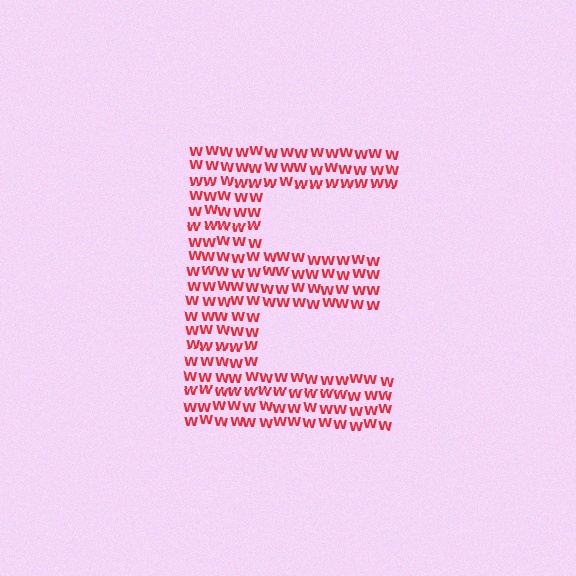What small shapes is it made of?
It is made of small letter W's.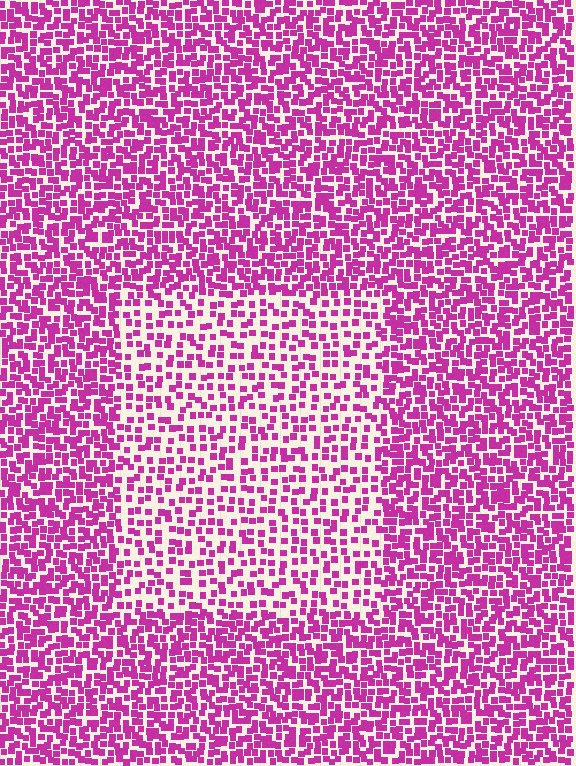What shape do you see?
I see a rectangle.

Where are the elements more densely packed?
The elements are more densely packed outside the rectangle boundary.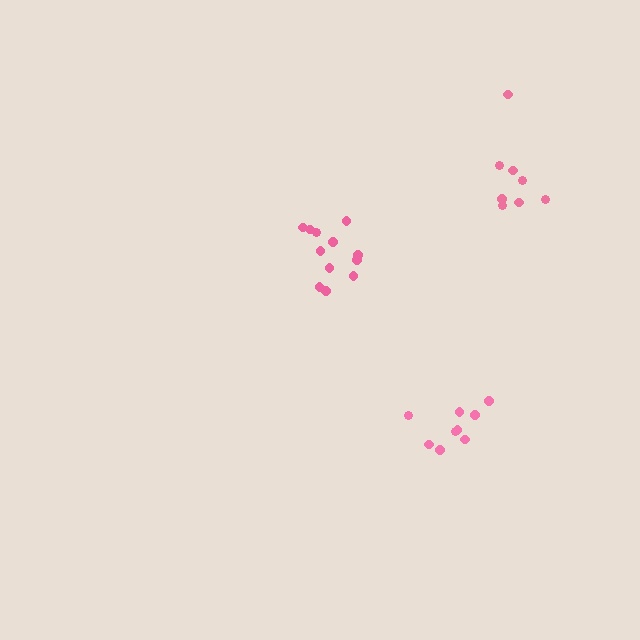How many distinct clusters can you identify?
There are 3 distinct clusters.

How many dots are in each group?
Group 1: 9 dots, Group 2: 12 dots, Group 3: 8 dots (29 total).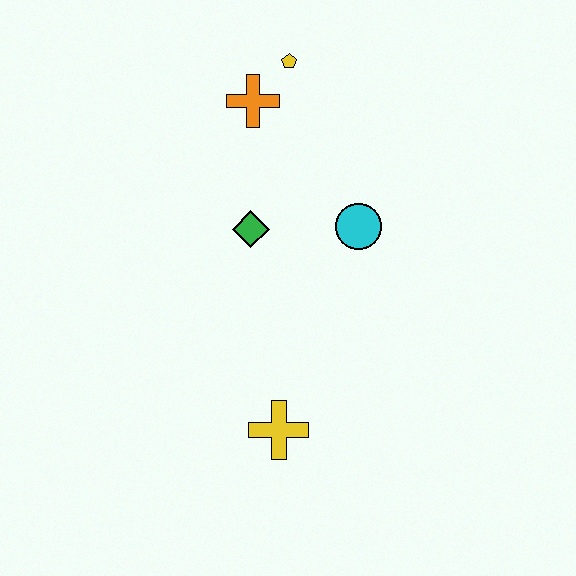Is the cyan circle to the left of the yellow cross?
No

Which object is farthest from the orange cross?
The yellow cross is farthest from the orange cross.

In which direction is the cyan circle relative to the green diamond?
The cyan circle is to the right of the green diamond.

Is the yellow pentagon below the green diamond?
No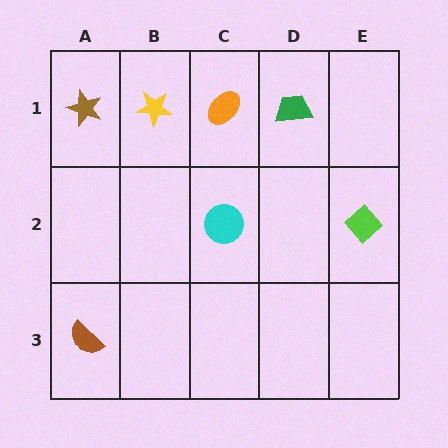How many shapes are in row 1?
4 shapes.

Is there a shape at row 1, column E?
No, that cell is empty.